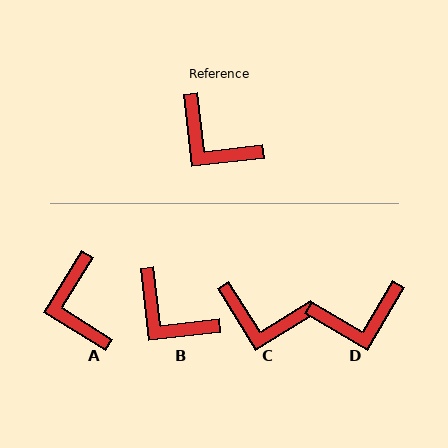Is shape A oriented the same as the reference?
No, it is off by about 38 degrees.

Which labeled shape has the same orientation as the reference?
B.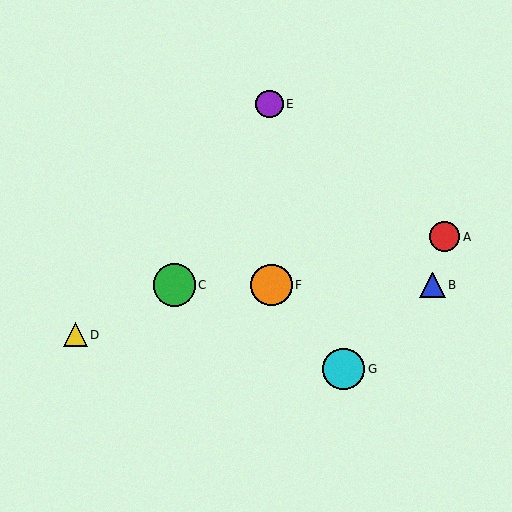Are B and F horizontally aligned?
Yes, both are at y≈285.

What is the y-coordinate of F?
Object F is at y≈285.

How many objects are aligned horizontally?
3 objects (B, C, F) are aligned horizontally.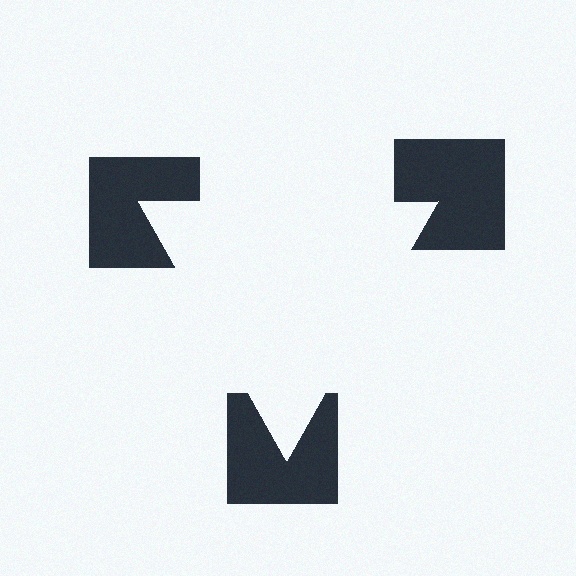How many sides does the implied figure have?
3 sides.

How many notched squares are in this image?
There are 3 — one at each vertex of the illusory triangle.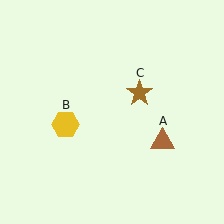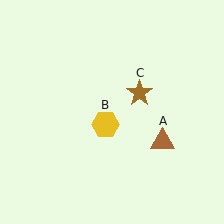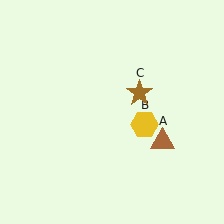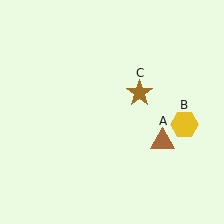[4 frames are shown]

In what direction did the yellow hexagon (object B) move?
The yellow hexagon (object B) moved right.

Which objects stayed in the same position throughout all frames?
Brown triangle (object A) and brown star (object C) remained stationary.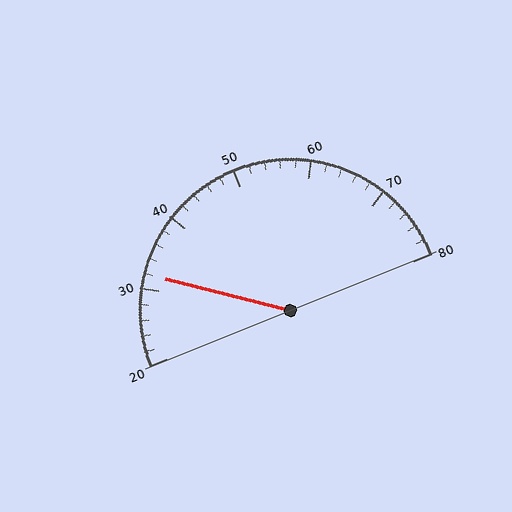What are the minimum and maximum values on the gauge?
The gauge ranges from 20 to 80.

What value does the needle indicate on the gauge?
The needle indicates approximately 32.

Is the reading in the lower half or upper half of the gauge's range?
The reading is in the lower half of the range (20 to 80).